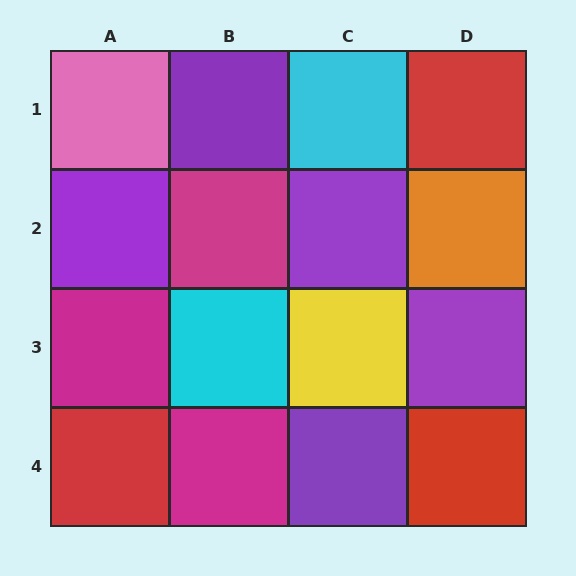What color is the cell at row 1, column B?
Purple.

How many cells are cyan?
2 cells are cyan.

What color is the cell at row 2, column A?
Purple.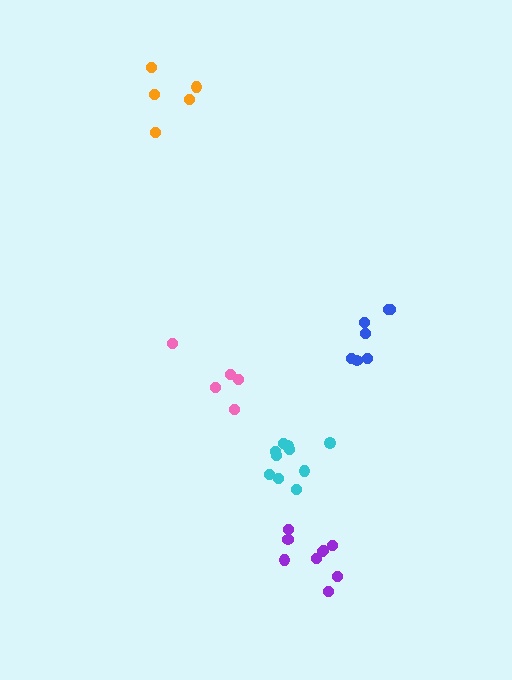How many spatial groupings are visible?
There are 5 spatial groupings.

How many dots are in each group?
Group 1: 5 dots, Group 2: 7 dots, Group 3: 5 dots, Group 4: 10 dots, Group 5: 9 dots (36 total).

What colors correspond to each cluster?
The clusters are colored: pink, blue, orange, cyan, purple.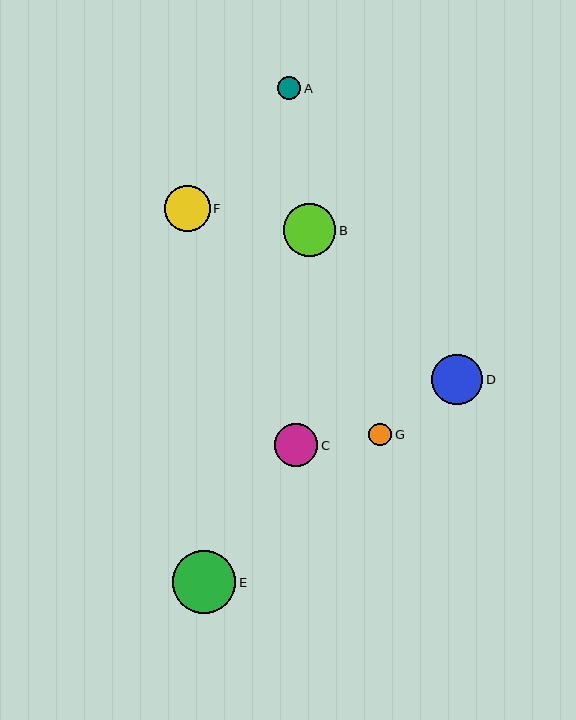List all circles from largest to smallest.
From largest to smallest: E, B, D, F, C, A, G.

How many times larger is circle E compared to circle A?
Circle E is approximately 2.7 times the size of circle A.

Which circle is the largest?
Circle E is the largest with a size of approximately 63 pixels.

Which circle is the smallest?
Circle G is the smallest with a size of approximately 23 pixels.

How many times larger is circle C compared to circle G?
Circle C is approximately 1.9 times the size of circle G.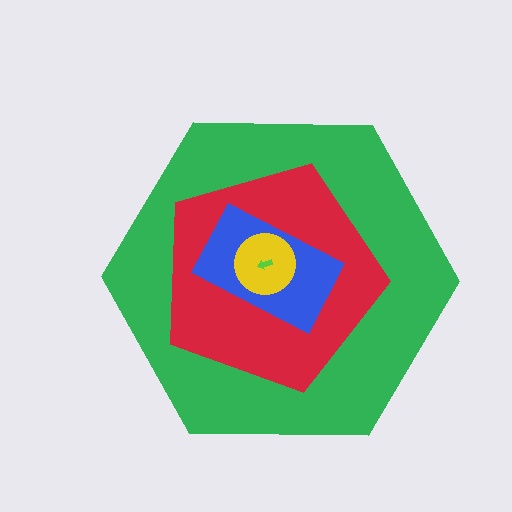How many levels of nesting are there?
5.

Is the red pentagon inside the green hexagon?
Yes.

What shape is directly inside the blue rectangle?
The yellow circle.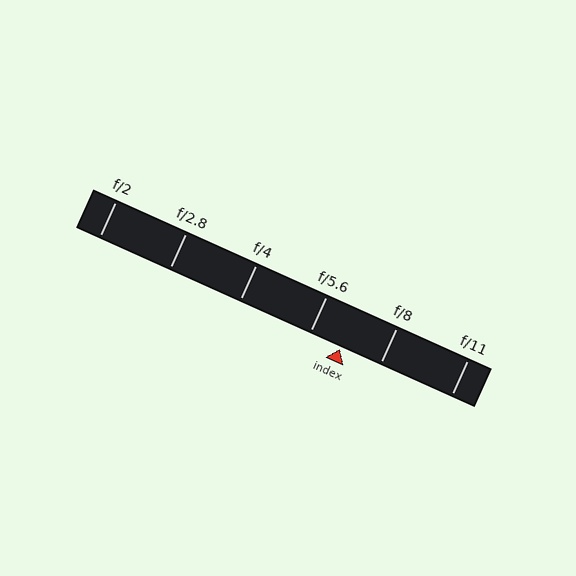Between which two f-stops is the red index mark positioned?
The index mark is between f/5.6 and f/8.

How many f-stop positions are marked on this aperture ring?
There are 6 f-stop positions marked.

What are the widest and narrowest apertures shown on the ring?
The widest aperture shown is f/2 and the narrowest is f/11.